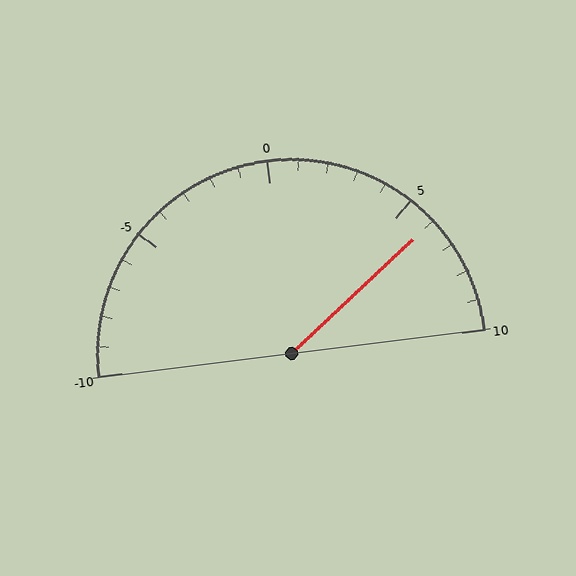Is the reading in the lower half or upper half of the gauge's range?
The reading is in the upper half of the range (-10 to 10).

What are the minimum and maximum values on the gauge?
The gauge ranges from -10 to 10.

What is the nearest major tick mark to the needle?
The nearest major tick mark is 5.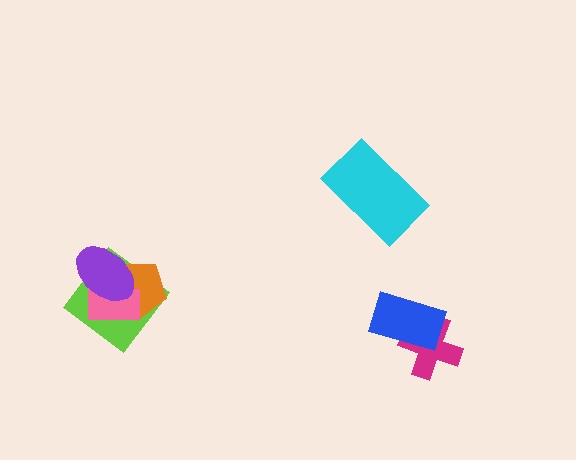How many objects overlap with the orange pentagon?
3 objects overlap with the orange pentagon.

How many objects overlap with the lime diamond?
3 objects overlap with the lime diamond.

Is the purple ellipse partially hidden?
No, no other shape covers it.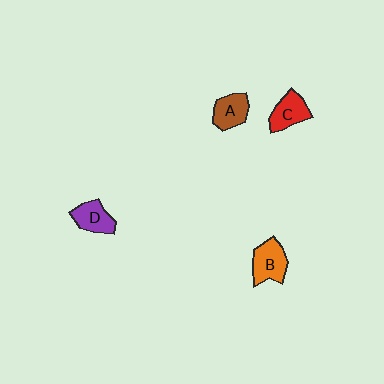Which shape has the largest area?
Shape B (orange).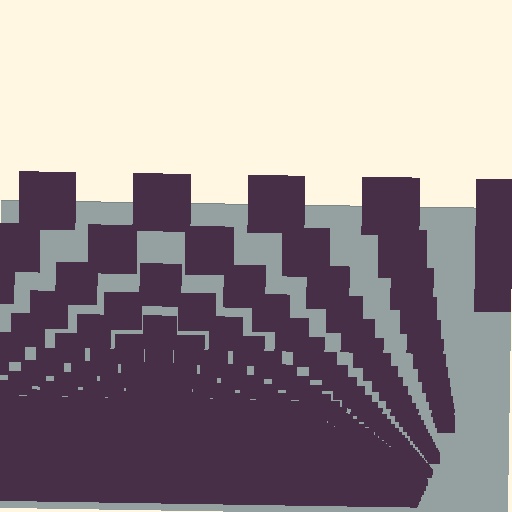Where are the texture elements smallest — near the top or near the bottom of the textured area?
Near the bottom.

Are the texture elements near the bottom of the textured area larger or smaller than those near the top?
Smaller. The gradient is inverted — elements near the bottom are smaller and denser.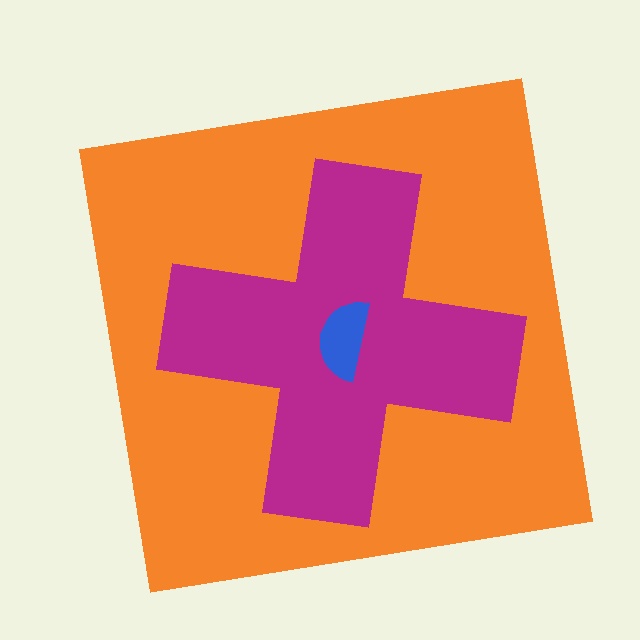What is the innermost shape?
The blue semicircle.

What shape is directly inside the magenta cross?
The blue semicircle.